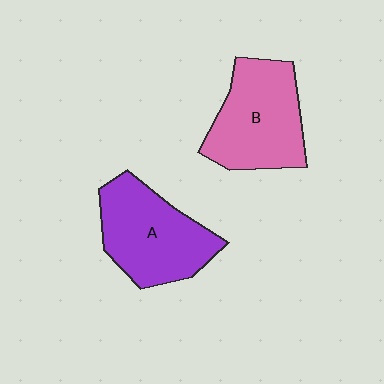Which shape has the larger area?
Shape A (purple).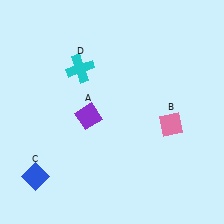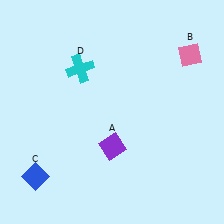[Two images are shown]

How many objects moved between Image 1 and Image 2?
2 objects moved between the two images.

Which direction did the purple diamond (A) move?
The purple diamond (A) moved down.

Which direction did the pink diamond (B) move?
The pink diamond (B) moved up.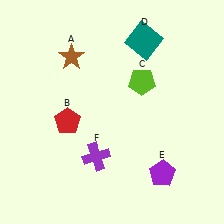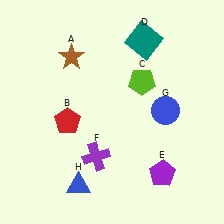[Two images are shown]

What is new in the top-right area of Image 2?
A blue circle (G) was added in the top-right area of Image 2.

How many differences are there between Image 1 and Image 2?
There are 2 differences between the two images.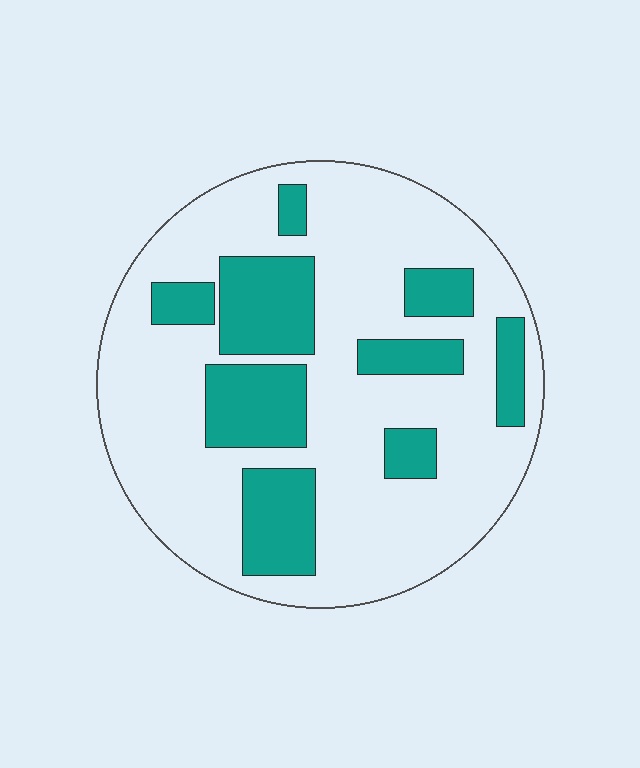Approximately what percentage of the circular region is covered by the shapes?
Approximately 25%.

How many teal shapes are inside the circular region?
9.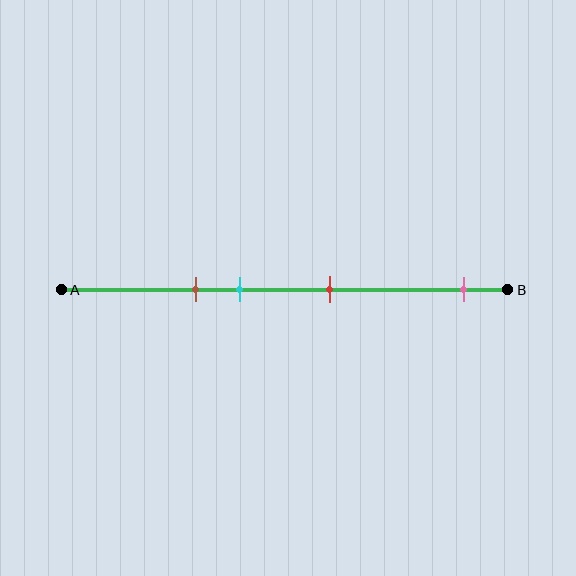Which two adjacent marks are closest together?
The brown and cyan marks are the closest adjacent pair.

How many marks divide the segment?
There are 4 marks dividing the segment.